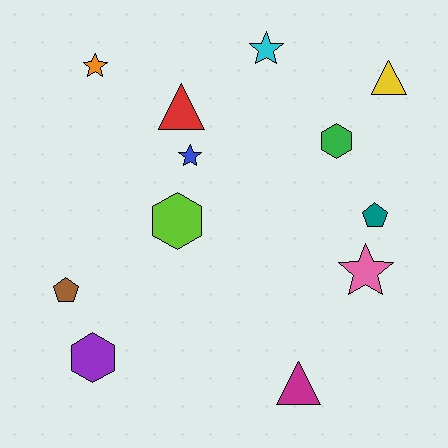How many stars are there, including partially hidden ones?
There are 4 stars.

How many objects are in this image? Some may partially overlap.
There are 12 objects.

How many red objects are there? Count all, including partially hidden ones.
There is 1 red object.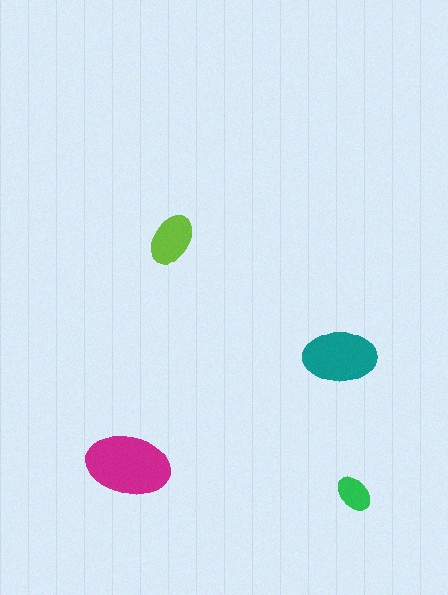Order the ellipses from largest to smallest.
the magenta one, the teal one, the lime one, the green one.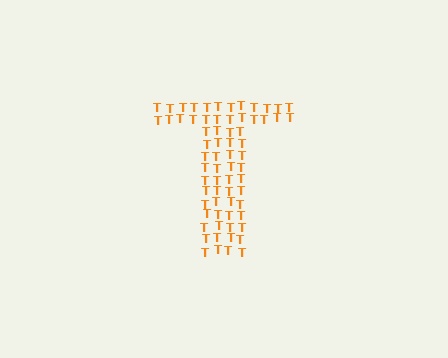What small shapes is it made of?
It is made of small letter T's.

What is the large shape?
The large shape is the letter T.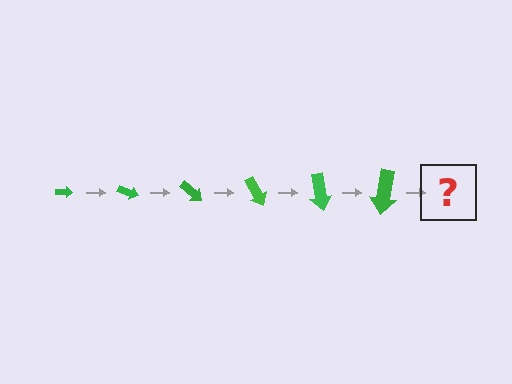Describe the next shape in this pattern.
It should be an arrow, larger than the previous one and rotated 120 degrees from the start.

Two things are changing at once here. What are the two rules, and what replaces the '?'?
The two rules are that the arrow grows larger each step and it rotates 20 degrees each step. The '?' should be an arrow, larger than the previous one and rotated 120 degrees from the start.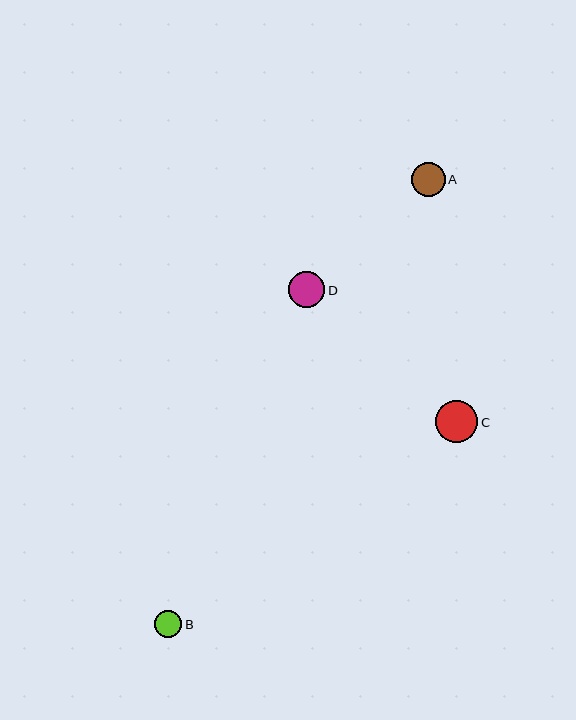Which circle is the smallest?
Circle B is the smallest with a size of approximately 27 pixels.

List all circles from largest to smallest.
From largest to smallest: C, D, A, B.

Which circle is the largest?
Circle C is the largest with a size of approximately 42 pixels.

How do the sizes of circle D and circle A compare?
Circle D and circle A are approximately the same size.